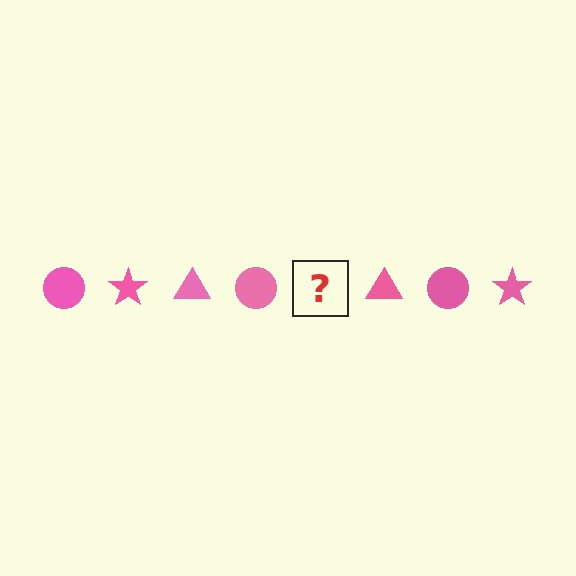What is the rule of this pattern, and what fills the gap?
The rule is that the pattern cycles through circle, star, triangle shapes in pink. The gap should be filled with a pink star.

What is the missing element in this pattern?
The missing element is a pink star.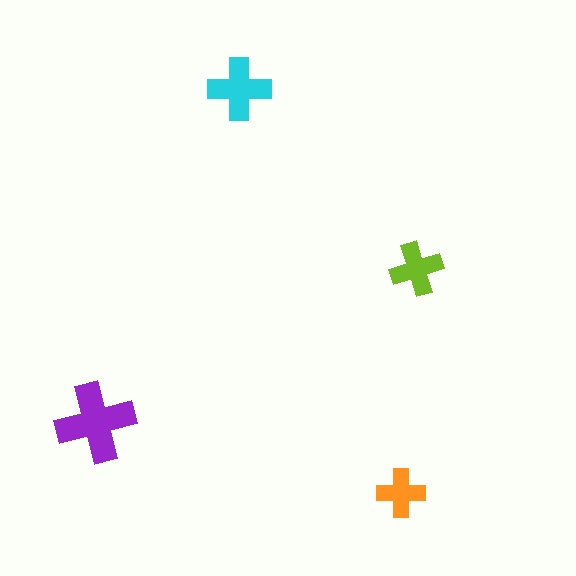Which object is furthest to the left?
The purple cross is leftmost.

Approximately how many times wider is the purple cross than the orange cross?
About 1.5 times wider.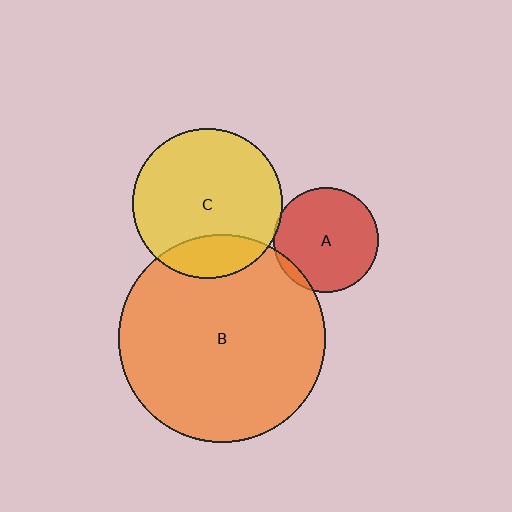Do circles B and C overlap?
Yes.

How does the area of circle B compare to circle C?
Approximately 1.9 times.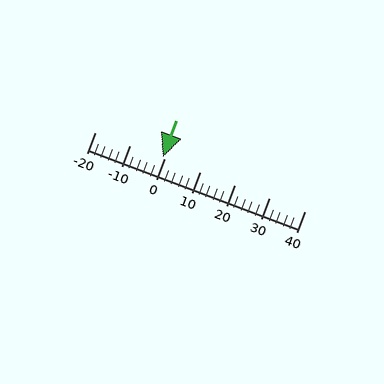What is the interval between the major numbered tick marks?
The major tick marks are spaced 10 units apart.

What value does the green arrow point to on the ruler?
The green arrow points to approximately -1.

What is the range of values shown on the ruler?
The ruler shows values from -20 to 40.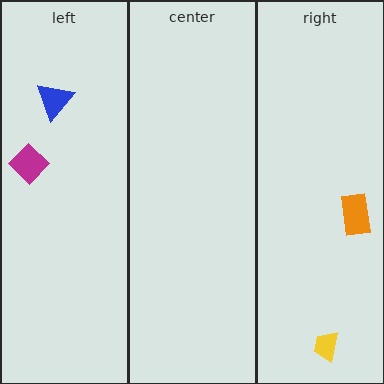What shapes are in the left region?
The magenta diamond, the blue triangle.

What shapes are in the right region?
The orange rectangle, the yellow trapezoid.